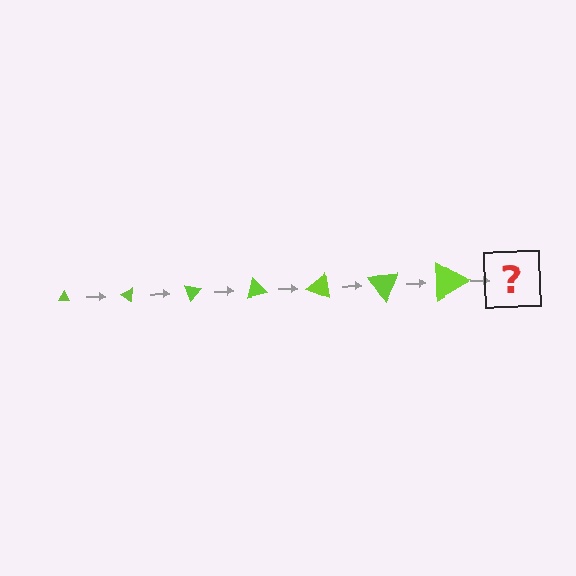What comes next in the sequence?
The next element should be a triangle, larger than the previous one and rotated 245 degrees from the start.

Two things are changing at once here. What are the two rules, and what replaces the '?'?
The two rules are that the triangle grows larger each step and it rotates 35 degrees each step. The '?' should be a triangle, larger than the previous one and rotated 245 degrees from the start.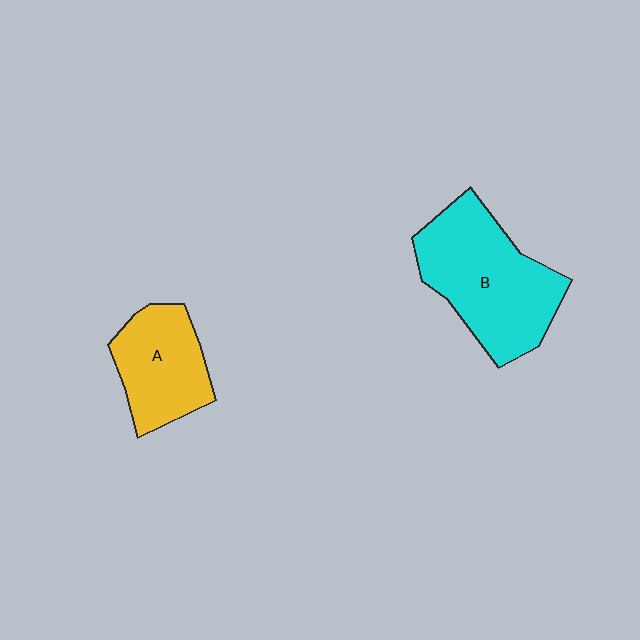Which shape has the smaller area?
Shape A (yellow).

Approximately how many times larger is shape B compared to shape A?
Approximately 1.6 times.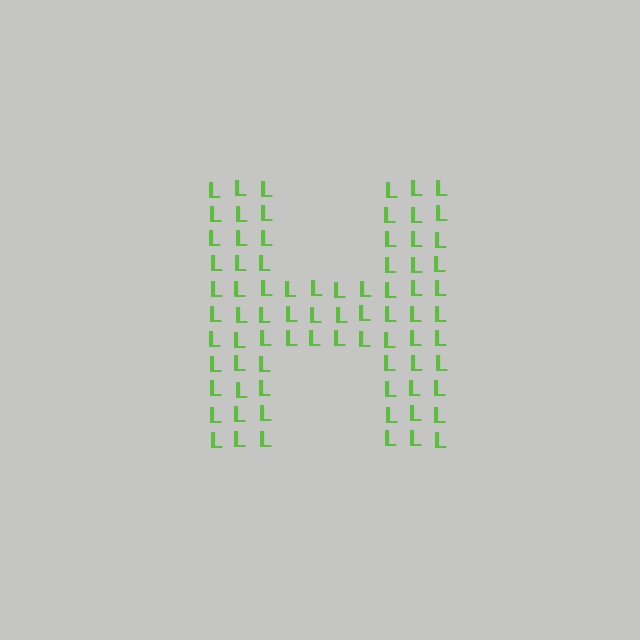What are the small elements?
The small elements are letter L's.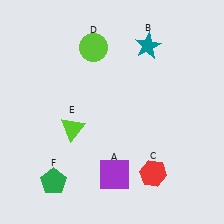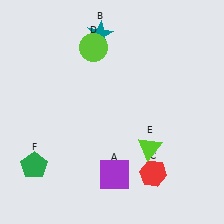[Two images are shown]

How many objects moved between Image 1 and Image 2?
3 objects moved between the two images.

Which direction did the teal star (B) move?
The teal star (B) moved left.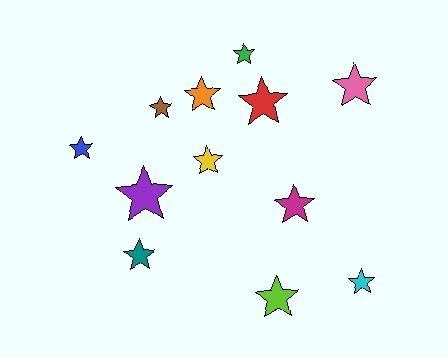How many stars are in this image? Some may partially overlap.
There are 12 stars.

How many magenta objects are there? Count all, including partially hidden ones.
There is 1 magenta object.